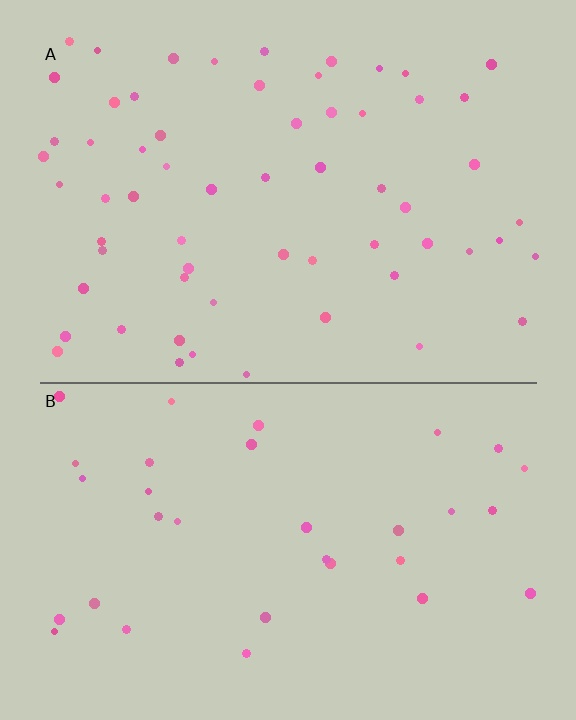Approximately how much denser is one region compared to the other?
Approximately 1.9× — region A over region B.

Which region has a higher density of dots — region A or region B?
A (the top).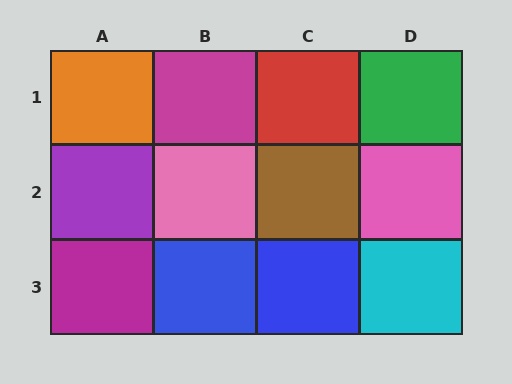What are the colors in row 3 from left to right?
Magenta, blue, blue, cyan.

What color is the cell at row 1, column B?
Magenta.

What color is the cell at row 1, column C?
Red.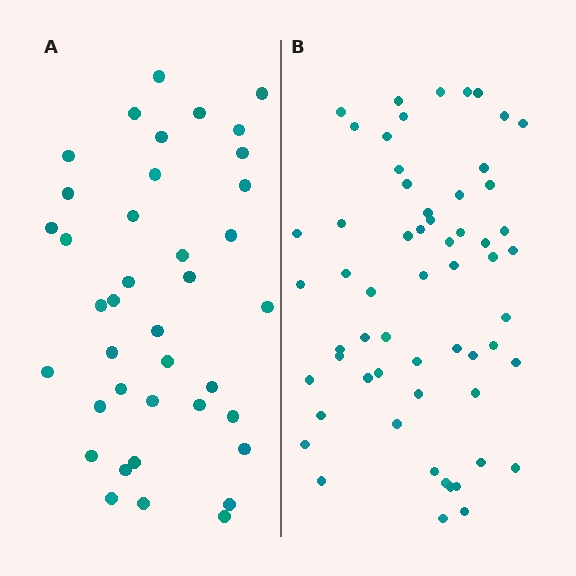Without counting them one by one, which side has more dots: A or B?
Region B (the right region) has more dots.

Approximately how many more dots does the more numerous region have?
Region B has approximately 20 more dots than region A.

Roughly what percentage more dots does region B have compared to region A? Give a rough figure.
About 50% more.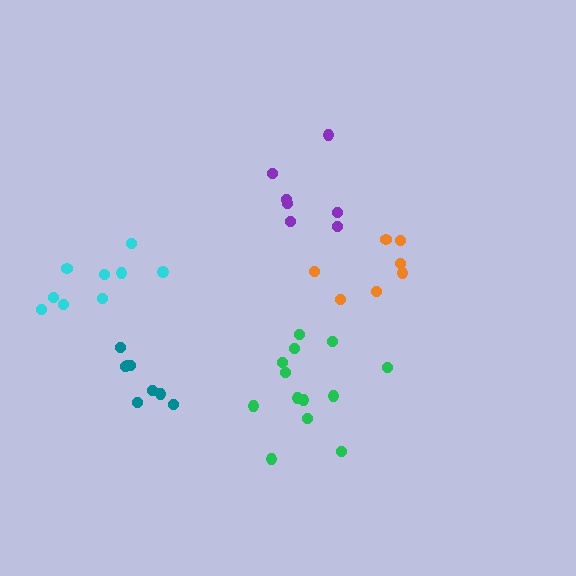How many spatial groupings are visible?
There are 5 spatial groupings.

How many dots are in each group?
Group 1: 7 dots, Group 2: 7 dots, Group 3: 8 dots, Group 4: 9 dots, Group 5: 13 dots (44 total).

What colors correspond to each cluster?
The clusters are colored: purple, orange, teal, cyan, green.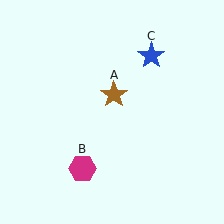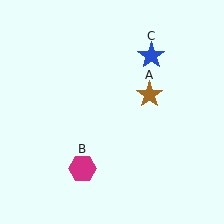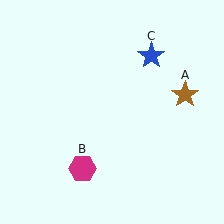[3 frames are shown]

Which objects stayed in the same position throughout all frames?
Magenta hexagon (object B) and blue star (object C) remained stationary.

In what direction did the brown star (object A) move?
The brown star (object A) moved right.